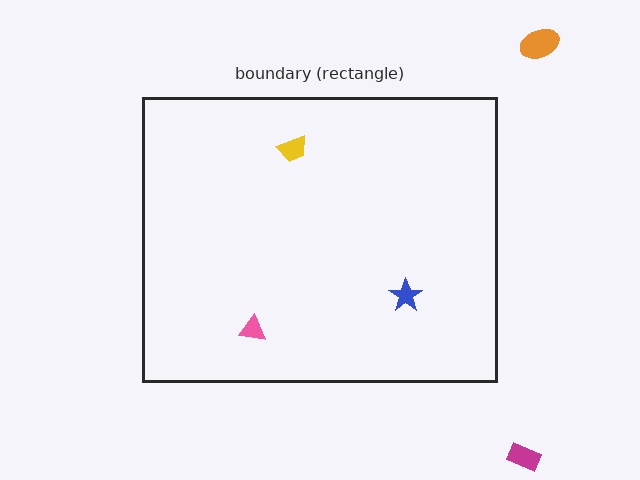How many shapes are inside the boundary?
3 inside, 2 outside.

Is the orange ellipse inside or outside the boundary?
Outside.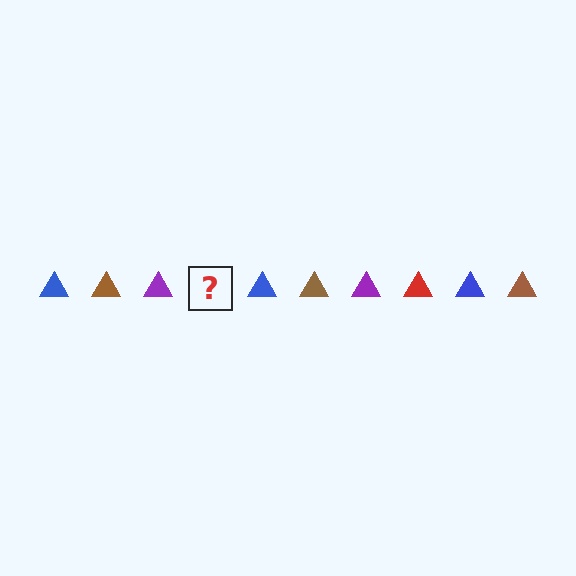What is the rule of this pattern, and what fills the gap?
The rule is that the pattern cycles through blue, brown, purple, red triangles. The gap should be filled with a red triangle.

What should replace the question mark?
The question mark should be replaced with a red triangle.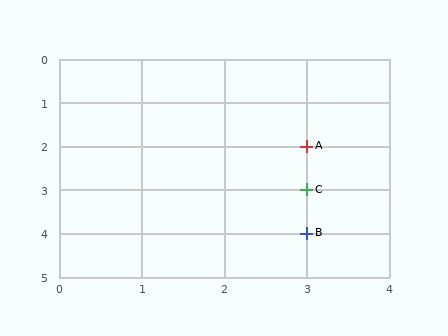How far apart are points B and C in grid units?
Points B and C are 1 row apart.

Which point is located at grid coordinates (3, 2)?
Point A is at (3, 2).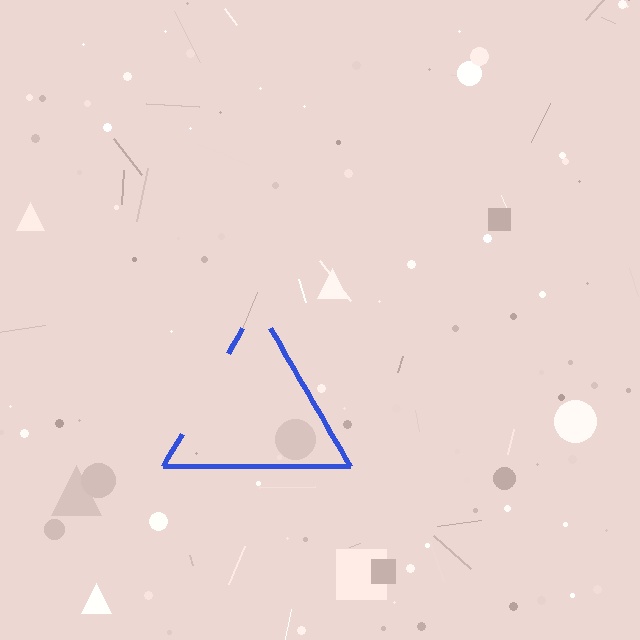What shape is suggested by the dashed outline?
The dashed outline suggests a triangle.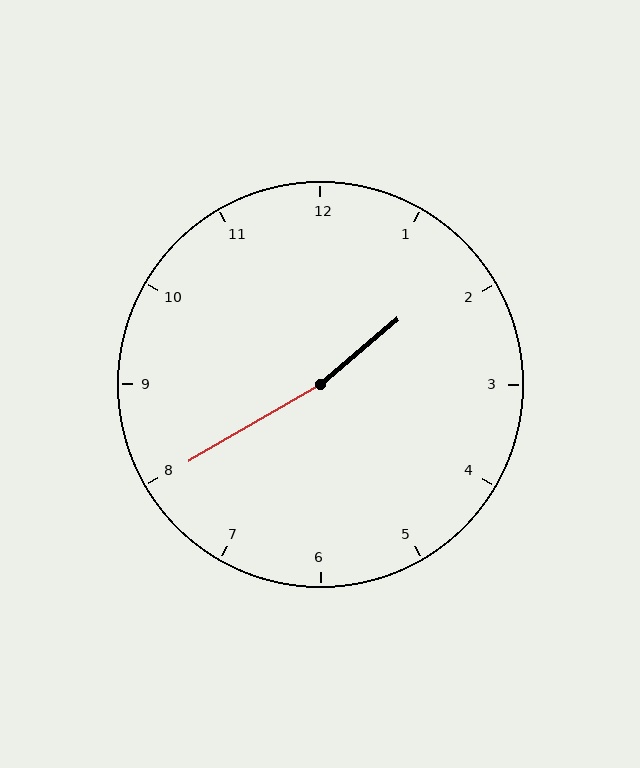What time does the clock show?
1:40.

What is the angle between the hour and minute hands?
Approximately 170 degrees.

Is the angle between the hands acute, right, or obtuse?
It is obtuse.